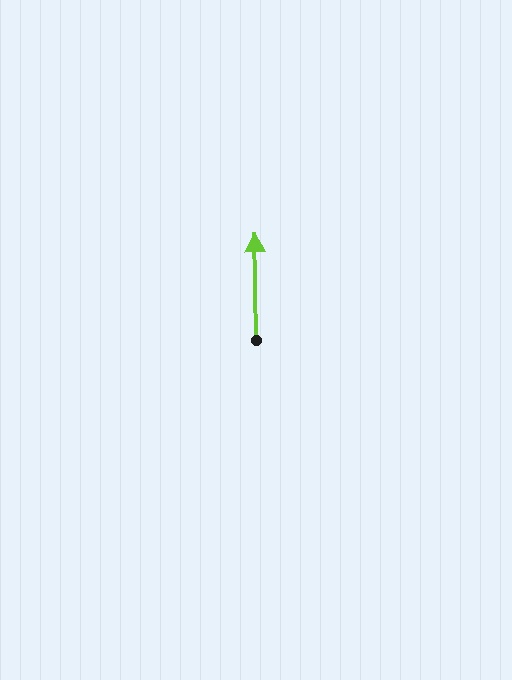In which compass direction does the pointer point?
North.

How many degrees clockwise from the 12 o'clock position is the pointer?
Approximately 359 degrees.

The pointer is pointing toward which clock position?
Roughly 12 o'clock.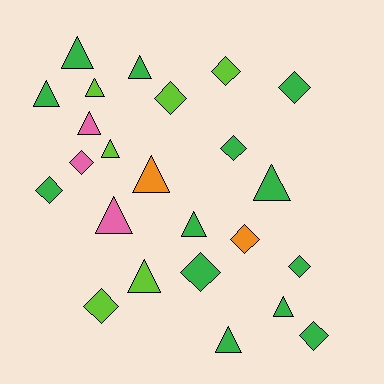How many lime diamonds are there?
There are 3 lime diamonds.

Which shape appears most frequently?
Triangle, with 13 objects.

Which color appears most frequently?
Green, with 13 objects.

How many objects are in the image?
There are 24 objects.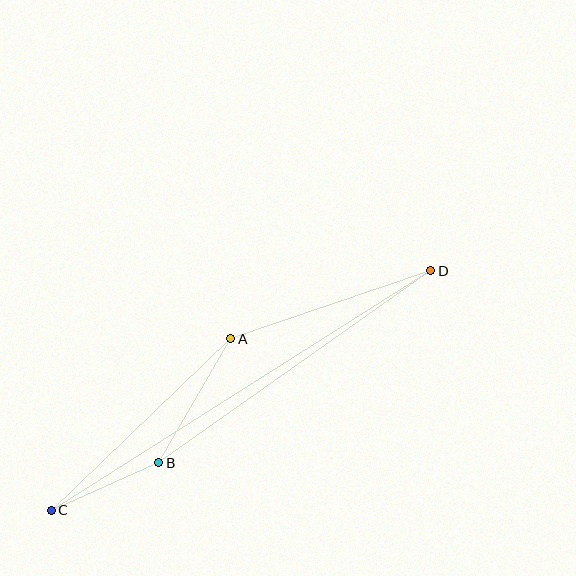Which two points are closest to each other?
Points B and C are closest to each other.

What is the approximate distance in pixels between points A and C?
The distance between A and C is approximately 248 pixels.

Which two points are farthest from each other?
Points C and D are farthest from each other.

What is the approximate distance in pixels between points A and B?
The distance between A and B is approximately 144 pixels.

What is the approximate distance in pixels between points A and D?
The distance between A and D is approximately 211 pixels.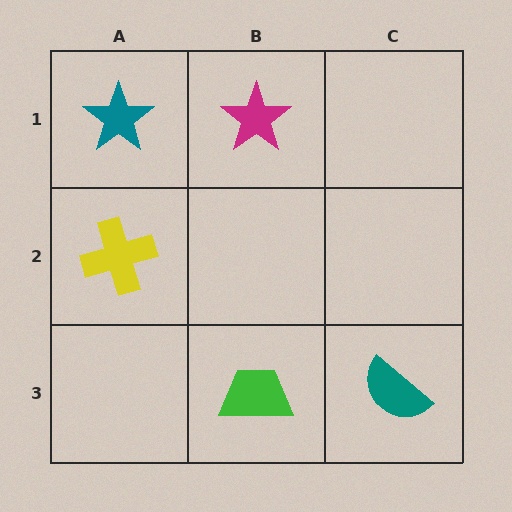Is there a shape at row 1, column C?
No, that cell is empty.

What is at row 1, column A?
A teal star.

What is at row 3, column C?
A teal semicircle.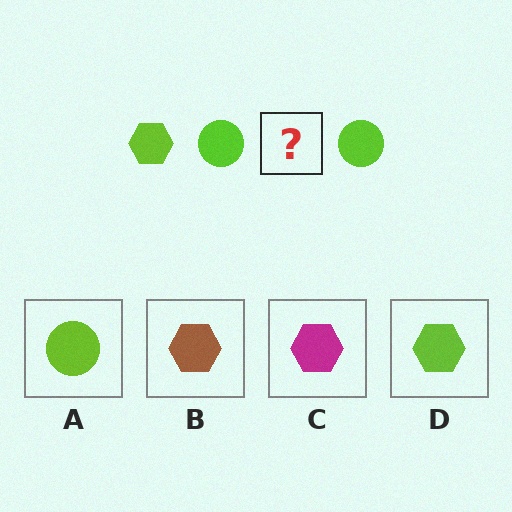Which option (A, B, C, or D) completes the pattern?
D.